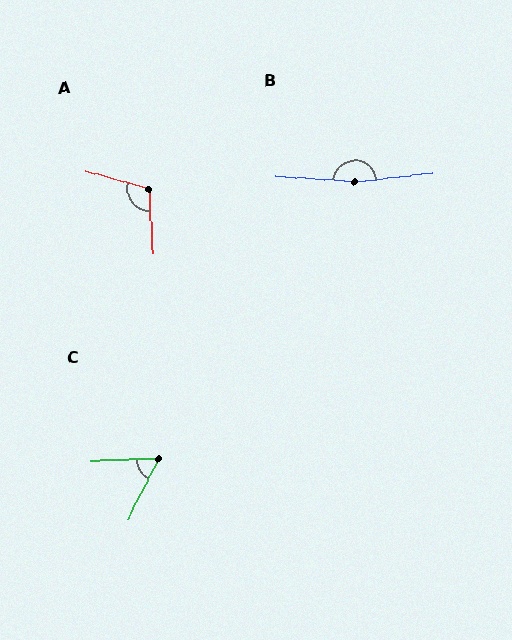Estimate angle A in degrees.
Approximately 108 degrees.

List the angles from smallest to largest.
C (61°), A (108°), B (170°).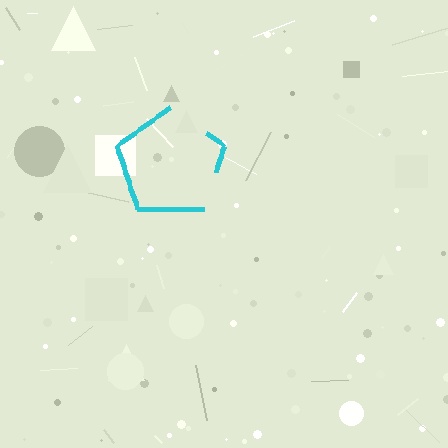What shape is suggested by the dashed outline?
The dashed outline suggests a pentagon.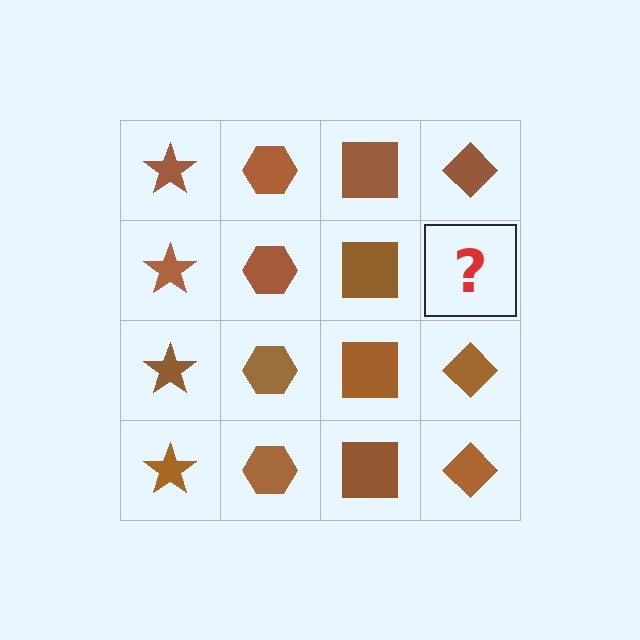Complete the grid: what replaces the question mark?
The question mark should be replaced with a brown diamond.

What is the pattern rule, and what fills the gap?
The rule is that each column has a consistent shape. The gap should be filled with a brown diamond.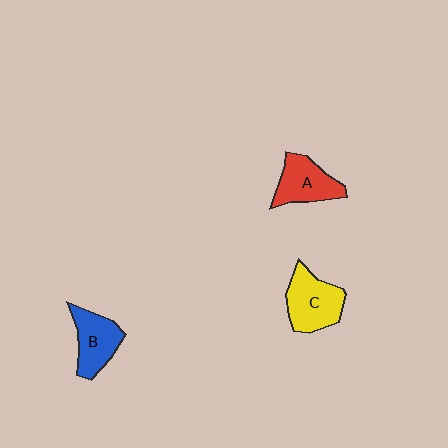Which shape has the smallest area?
Shape B (blue).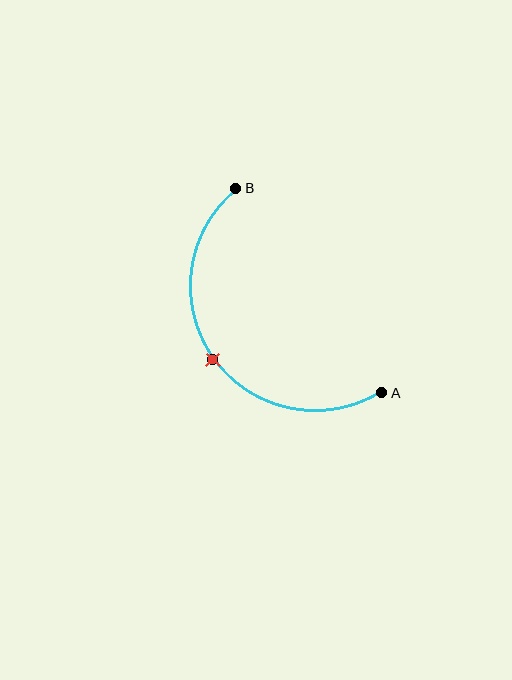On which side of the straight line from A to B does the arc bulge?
The arc bulges below and to the left of the straight line connecting A and B.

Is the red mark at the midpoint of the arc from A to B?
Yes. The red mark lies on the arc at equal arc-length from both A and B — it is the arc midpoint.